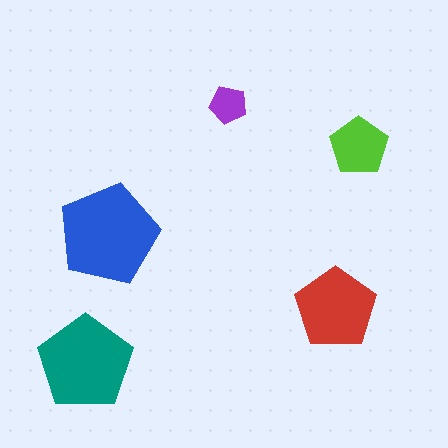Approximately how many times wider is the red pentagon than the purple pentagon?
About 2 times wider.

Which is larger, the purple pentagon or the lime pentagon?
The lime one.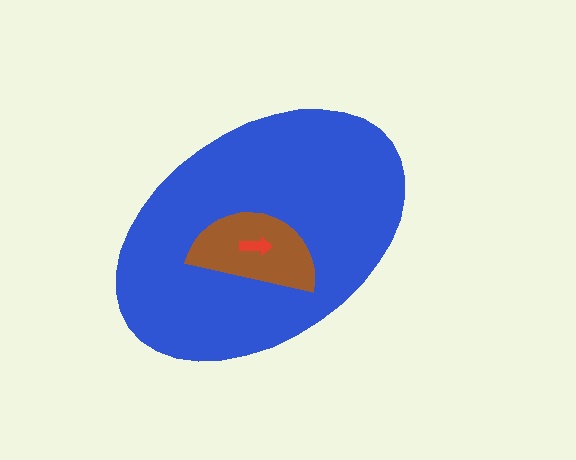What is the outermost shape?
The blue ellipse.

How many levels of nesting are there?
3.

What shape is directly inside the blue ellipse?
The brown semicircle.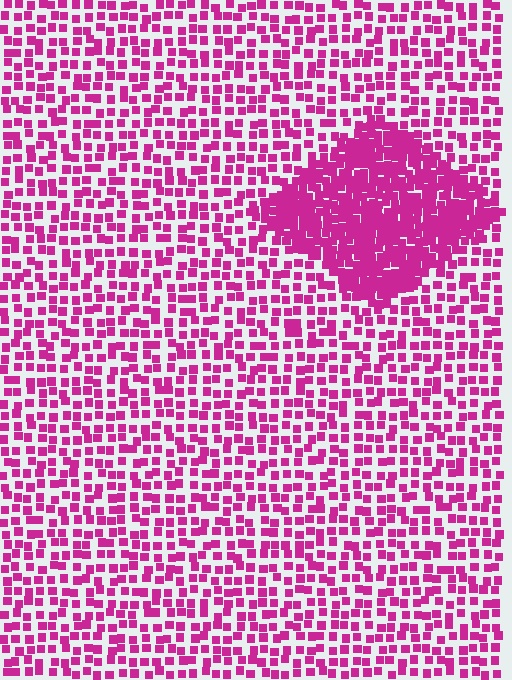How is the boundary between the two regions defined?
The boundary is defined by a change in element density (approximately 2.3x ratio). All elements are the same color, size, and shape.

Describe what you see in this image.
The image contains small magenta elements arranged at two different densities. A diamond-shaped region is visible where the elements are more densely packed than the surrounding area.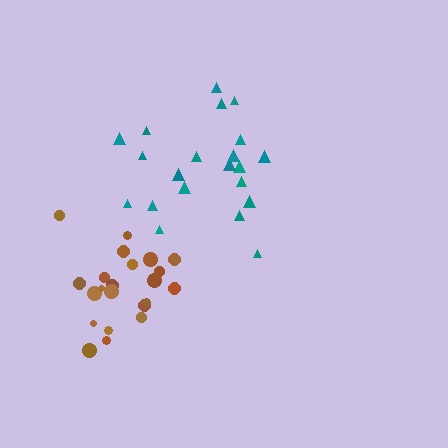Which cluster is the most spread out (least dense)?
Teal.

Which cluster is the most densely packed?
Brown.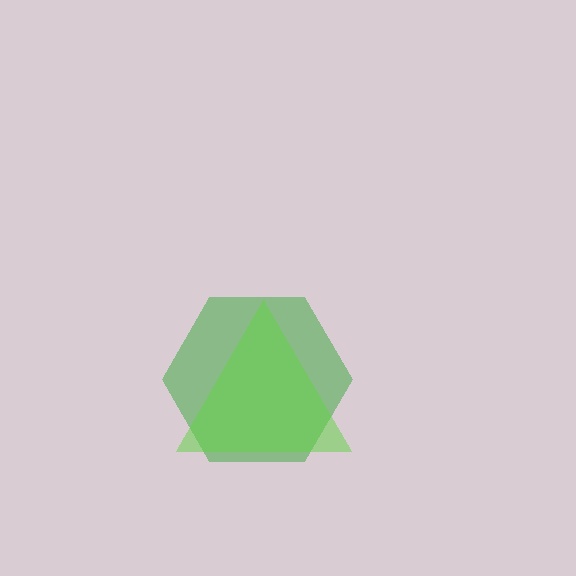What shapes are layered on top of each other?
The layered shapes are: a green hexagon, a lime triangle.